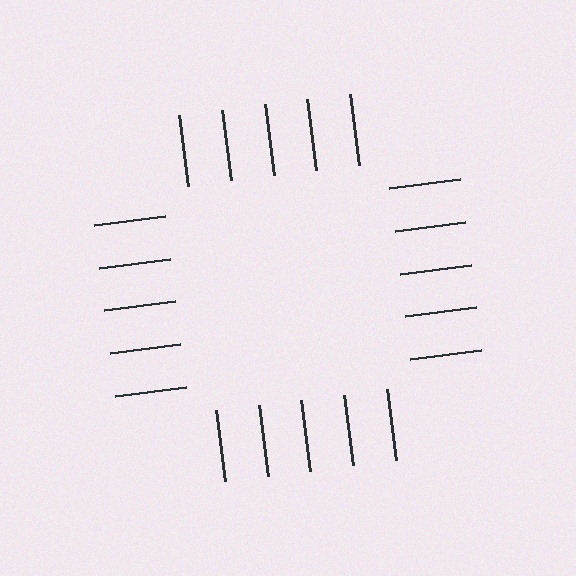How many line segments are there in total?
20 — 5 along each of the 4 edges.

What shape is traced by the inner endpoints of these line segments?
An illusory square — the line segments terminate on its edges but no continuous stroke is drawn.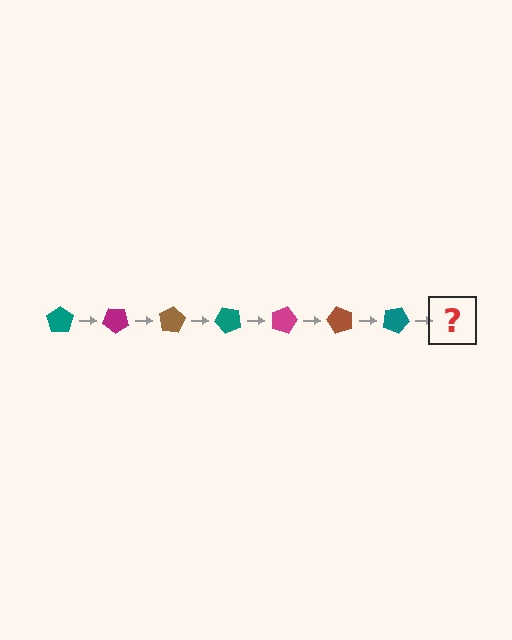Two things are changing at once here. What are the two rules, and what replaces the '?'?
The two rules are that it rotates 40 degrees each step and the color cycles through teal, magenta, and brown. The '?' should be a magenta pentagon, rotated 280 degrees from the start.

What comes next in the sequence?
The next element should be a magenta pentagon, rotated 280 degrees from the start.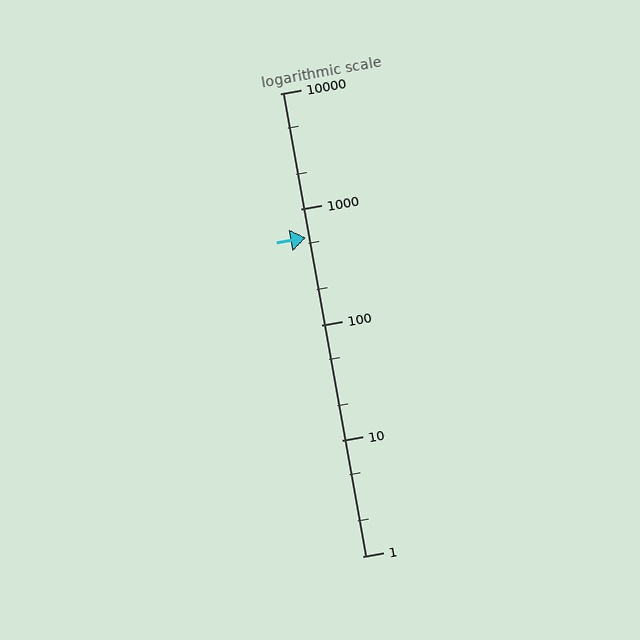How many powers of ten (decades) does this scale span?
The scale spans 4 decades, from 1 to 10000.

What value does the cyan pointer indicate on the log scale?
The pointer indicates approximately 570.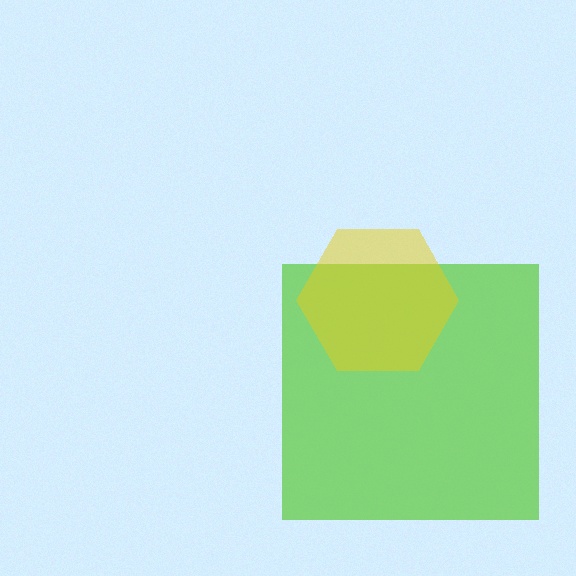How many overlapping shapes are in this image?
There are 2 overlapping shapes in the image.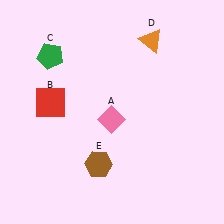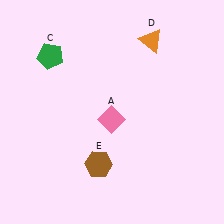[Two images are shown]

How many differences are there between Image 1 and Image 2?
There is 1 difference between the two images.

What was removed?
The red square (B) was removed in Image 2.